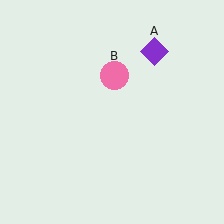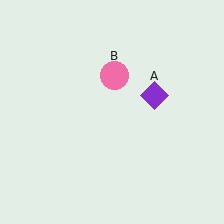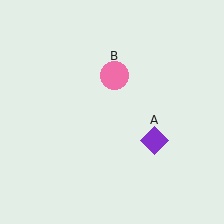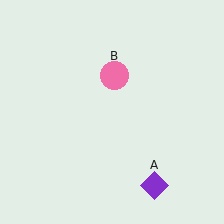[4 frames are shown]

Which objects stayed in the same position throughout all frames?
Pink circle (object B) remained stationary.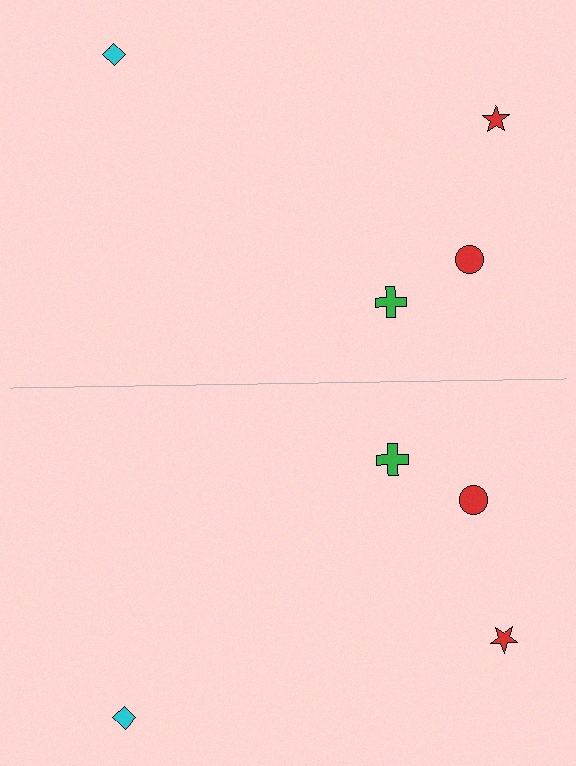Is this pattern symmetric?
Yes, this pattern has bilateral (reflection) symmetry.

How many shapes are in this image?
There are 8 shapes in this image.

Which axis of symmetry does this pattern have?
The pattern has a horizontal axis of symmetry running through the center of the image.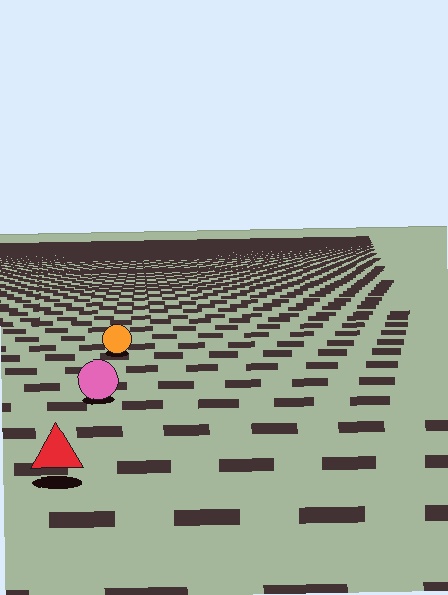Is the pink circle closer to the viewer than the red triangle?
No. The red triangle is closer — you can tell from the texture gradient: the ground texture is coarser near it.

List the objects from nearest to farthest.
From nearest to farthest: the red triangle, the pink circle, the orange circle.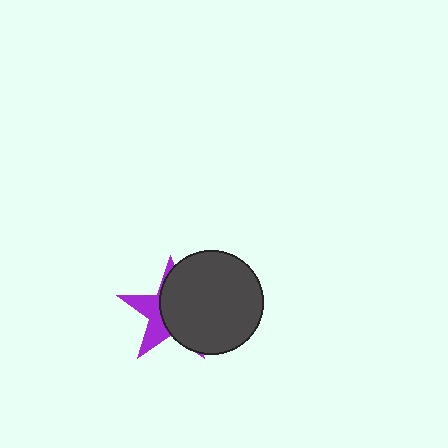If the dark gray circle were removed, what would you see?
You would see the complete purple star.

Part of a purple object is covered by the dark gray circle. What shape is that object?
It is a star.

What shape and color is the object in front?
The object in front is a dark gray circle.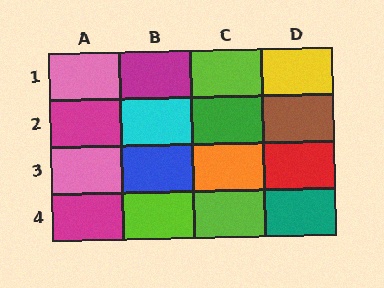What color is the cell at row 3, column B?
Blue.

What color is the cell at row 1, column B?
Magenta.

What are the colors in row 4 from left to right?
Magenta, lime, lime, teal.